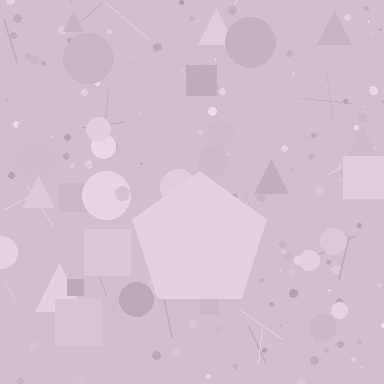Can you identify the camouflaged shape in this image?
The camouflaged shape is a pentagon.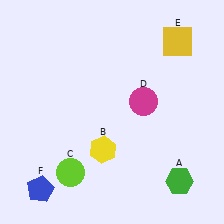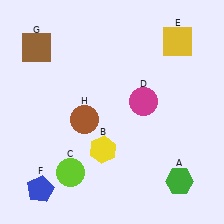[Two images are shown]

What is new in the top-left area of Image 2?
A brown square (G) was added in the top-left area of Image 2.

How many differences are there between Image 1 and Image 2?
There are 2 differences between the two images.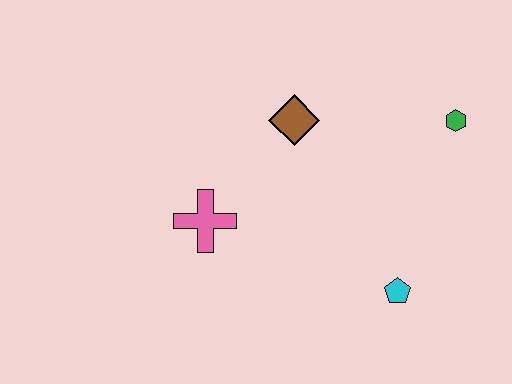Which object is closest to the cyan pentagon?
The green hexagon is closest to the cyan pentagon.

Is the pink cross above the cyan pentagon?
Yes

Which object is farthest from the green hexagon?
The pink cross is farthest from the green hexagon.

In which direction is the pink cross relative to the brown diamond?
The pink cross is below the brown diamond.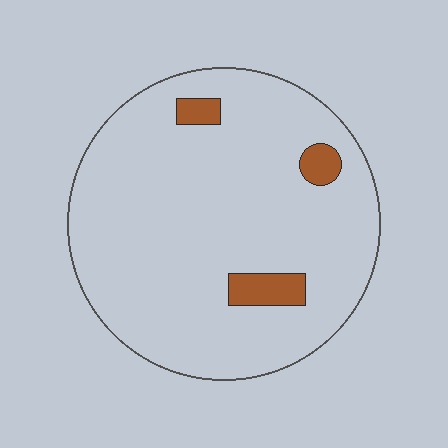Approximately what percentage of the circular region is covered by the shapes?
Approximately 5%.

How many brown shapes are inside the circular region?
3.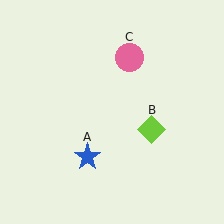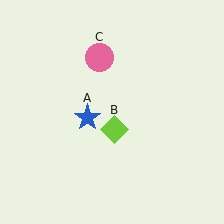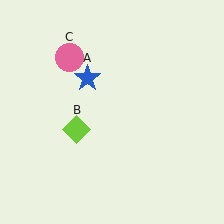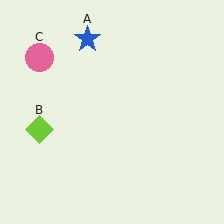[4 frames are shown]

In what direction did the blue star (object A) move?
The blue star (object A) moved up.